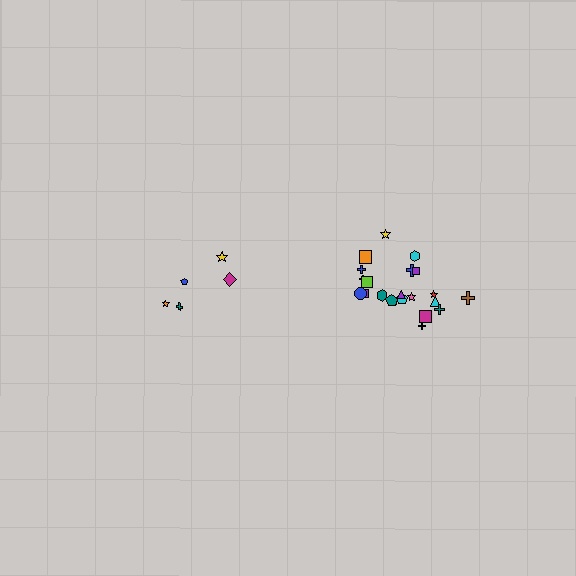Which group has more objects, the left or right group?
The right group.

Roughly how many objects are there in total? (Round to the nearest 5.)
Roughly 25 objects in total.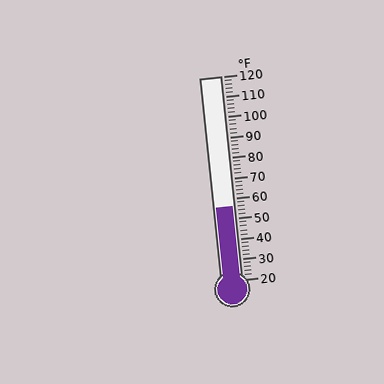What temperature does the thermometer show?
The thermometer shows approximately 56°F.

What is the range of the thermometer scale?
The thermometer scale ranges from 20°F to 120°F.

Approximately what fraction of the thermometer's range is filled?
The thermometer is filled to approximately 35% of its range.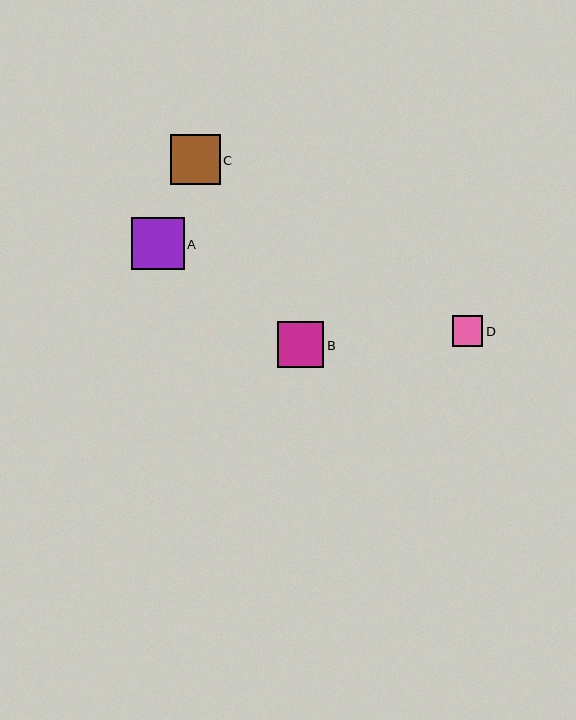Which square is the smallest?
Square D is the smallest with a size of approximately 31 pixels.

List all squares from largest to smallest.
From largest to smallest: A, C, B, D.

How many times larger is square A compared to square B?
Square A is approximately 1.1 times the size of square B.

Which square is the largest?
Square A is the largest with a size of approximately 53 pixels.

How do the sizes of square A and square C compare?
Square A and square C are approximately the same size.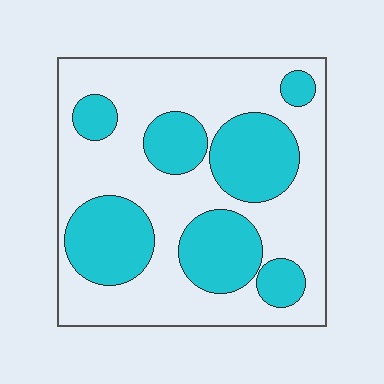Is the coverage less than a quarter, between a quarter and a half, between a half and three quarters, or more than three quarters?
Between a quarter and a half.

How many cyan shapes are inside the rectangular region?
7.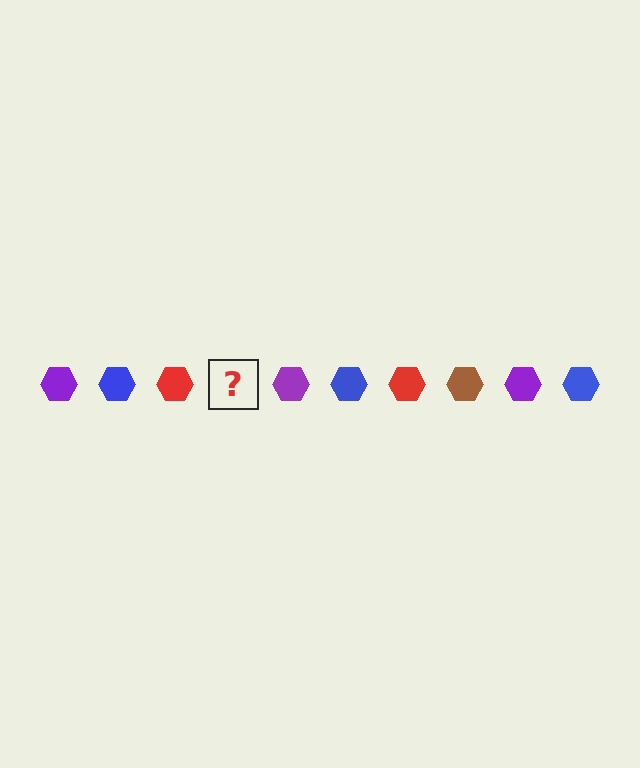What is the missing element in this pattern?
The missing element is a brown hexagon.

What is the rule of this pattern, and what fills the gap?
The rule is that the pattern cycles through purple, blue, red, brown hexagons. The gap should be filled with a brown hexagon.